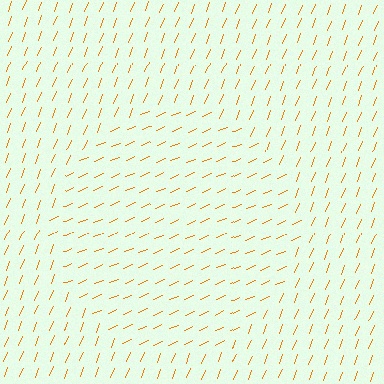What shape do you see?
I see a circle.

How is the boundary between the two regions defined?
The boundary is defined purely by a change in line orientation (approximately 45 degrees difference). All lines are the same color and thickness.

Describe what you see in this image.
The image is filled with small orange line segments. A circle region in the image has lines oriented differently from the surrounding lines, creating a visible texture boundary.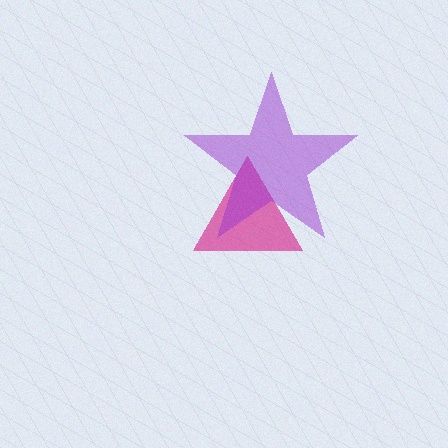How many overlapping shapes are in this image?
There are 2 overlapping shapes in the image.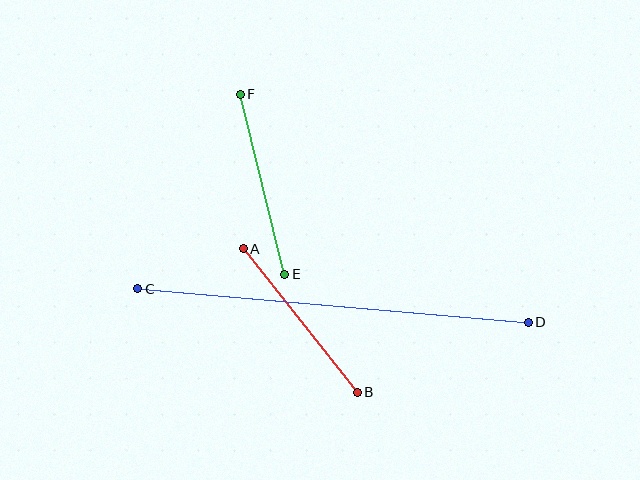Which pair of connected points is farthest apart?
Points C and D are farthest apart.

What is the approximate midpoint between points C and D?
The midpoint is at approximately (333, 306) pixels.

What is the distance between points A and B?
The distance is approximately 183 pixels.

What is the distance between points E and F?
The distance is approximately 185 pixels.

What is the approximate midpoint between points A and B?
The midpoint is at approximately (300, 321) pixels.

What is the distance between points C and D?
The distance is approximately 392 pixels.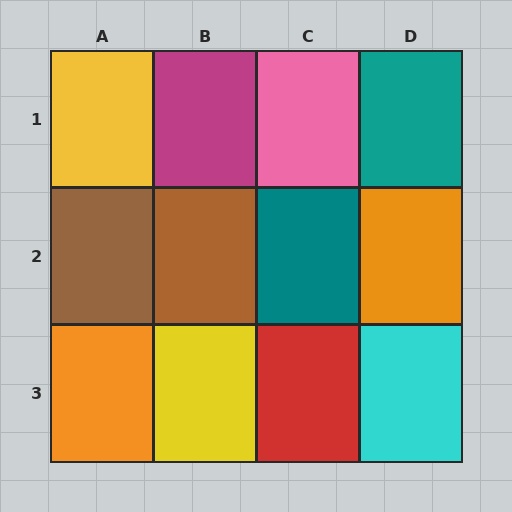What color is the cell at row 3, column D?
Cyan.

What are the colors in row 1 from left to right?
Yellow, magenta, pink, teal.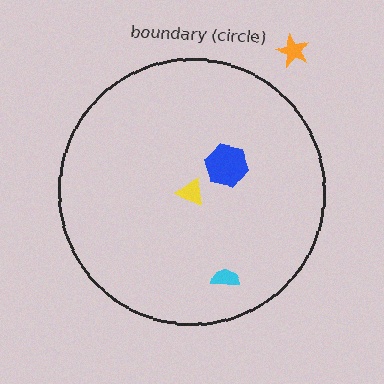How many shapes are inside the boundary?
3 inside, 1 outside.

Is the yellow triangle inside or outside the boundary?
Inside.